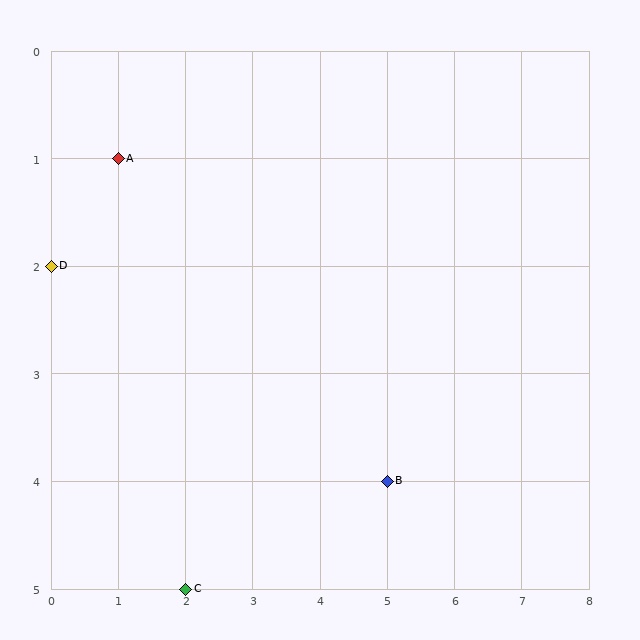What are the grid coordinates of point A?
Point A is at grid coordinates (1, 1).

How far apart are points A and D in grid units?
Points A and D are 1 column and 1 row apart (about 1.4 grid units diagonally).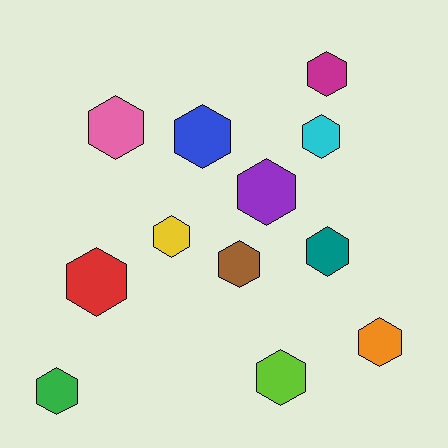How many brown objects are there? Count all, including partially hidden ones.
There is 1 brown object.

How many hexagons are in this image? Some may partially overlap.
There are 12 hexagons.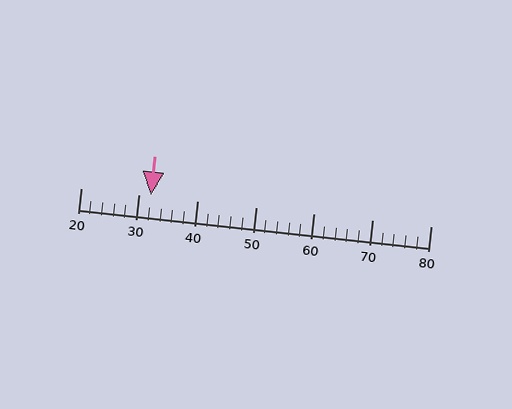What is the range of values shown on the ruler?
The ruler shows values from 20 to 80.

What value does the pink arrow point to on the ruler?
The pink arrow points to approximately 32.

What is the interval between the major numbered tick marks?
The major tick marks are spaced 10 units apart.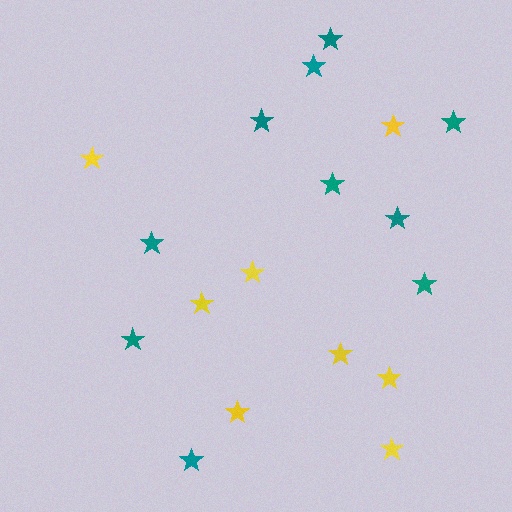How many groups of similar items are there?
There are 2 groups: one group of yellow stars (8) and one group of teal stars (10).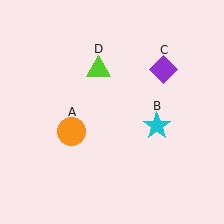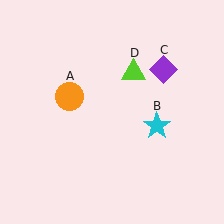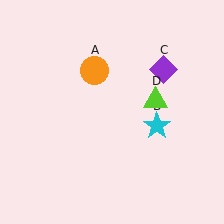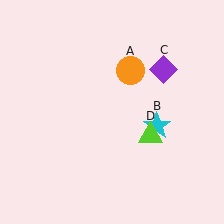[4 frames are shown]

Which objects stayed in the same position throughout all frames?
Cyan star (object B) and purple diamond (object C) remained stationary.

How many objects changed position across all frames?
2 objects changed position: orange circle (object A), lime triangle (object D).